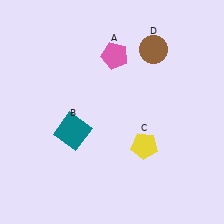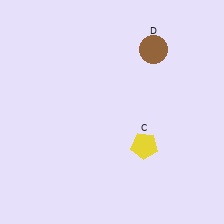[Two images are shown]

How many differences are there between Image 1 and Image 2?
There are 2 differences between the two images.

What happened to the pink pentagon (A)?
The pink pentagon (A) was removed in Image 2. It was in the top-right area of Image 1.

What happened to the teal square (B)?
The teal square (B) was removed in Image 2. It was in the bottom-left area of Image 1.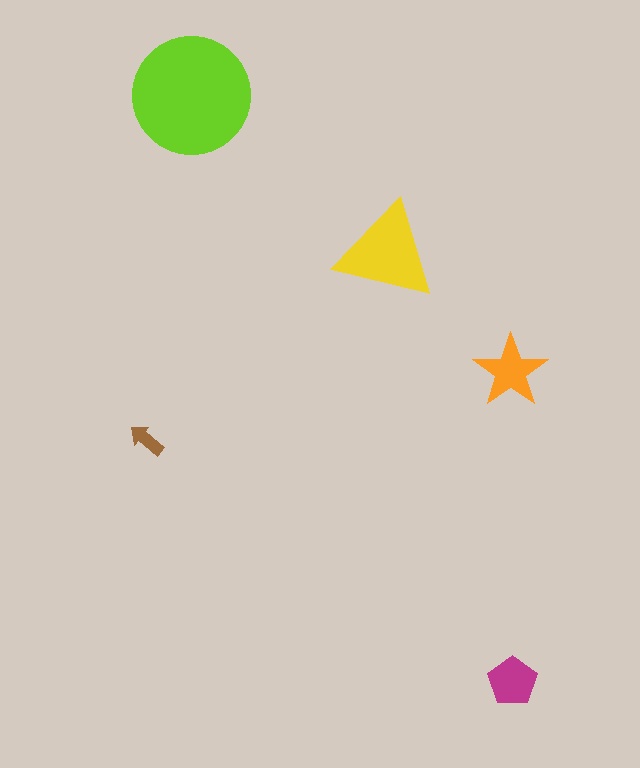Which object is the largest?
The lime circle.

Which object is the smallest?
The brown arrow.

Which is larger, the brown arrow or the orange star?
The orange star.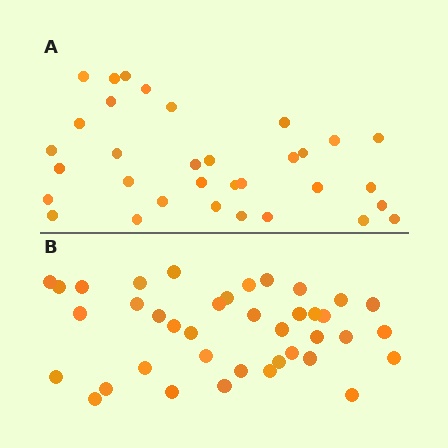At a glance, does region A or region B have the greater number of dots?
Region B (the bottom region) has more dots.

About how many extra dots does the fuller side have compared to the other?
Region B has about 6 more dots than region A.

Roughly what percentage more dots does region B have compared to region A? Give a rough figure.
About 20% more.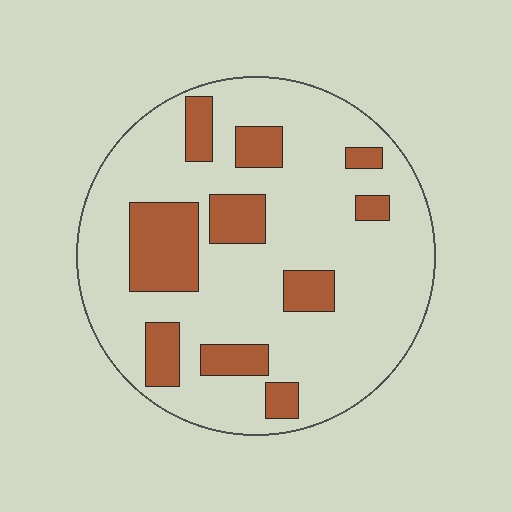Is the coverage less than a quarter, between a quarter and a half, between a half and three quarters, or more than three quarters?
Less than a quarter.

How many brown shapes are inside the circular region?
10.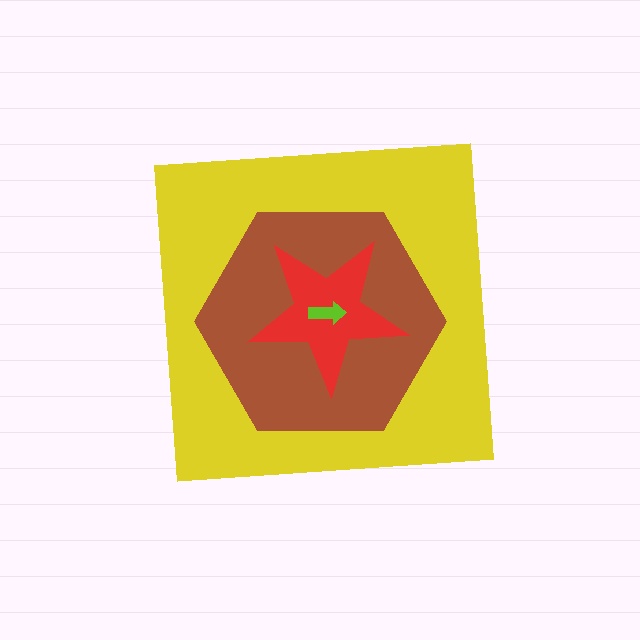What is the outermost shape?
The yellow square.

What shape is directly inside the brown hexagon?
The red star.